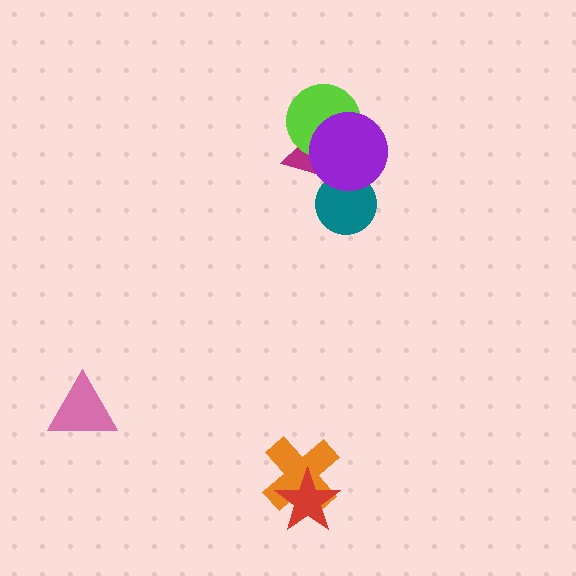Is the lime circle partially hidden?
Yes, it is partially covered by another shape.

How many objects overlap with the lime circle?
2 objects overlap with the lime circle.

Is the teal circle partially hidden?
Yes, it is partially covered by another shape.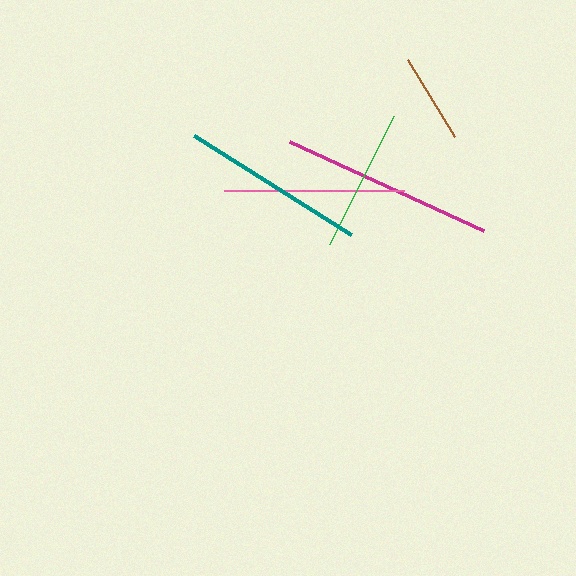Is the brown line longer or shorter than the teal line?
The teal line is longer than the brown line.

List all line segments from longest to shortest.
From longest to shortest: magenta, teal, pink, green, brown.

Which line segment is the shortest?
The brown line is the shortest at approximately 90 pixels.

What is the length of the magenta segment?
The magenta segment is approximately 213 pixels long.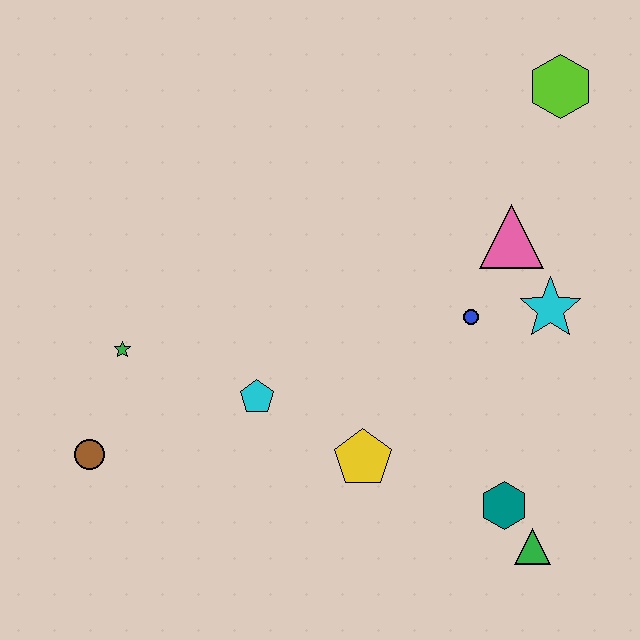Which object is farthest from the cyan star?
The brown circle is farthest from the cyan star.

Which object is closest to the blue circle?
The cyan star is closest to the blue circle.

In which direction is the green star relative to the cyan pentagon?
The green star is to the left of the cyan pentagon.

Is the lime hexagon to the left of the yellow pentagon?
No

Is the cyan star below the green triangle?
No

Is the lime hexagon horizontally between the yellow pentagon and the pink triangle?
No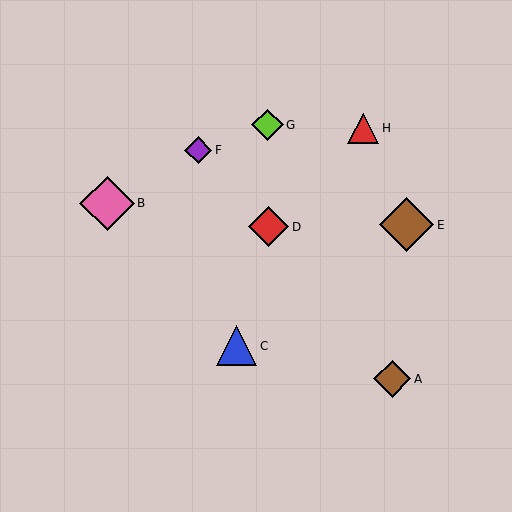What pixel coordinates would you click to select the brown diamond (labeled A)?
Click at (392, 379) to select the brown diamond A.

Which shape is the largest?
The pink diamond (labeled B) is the largest.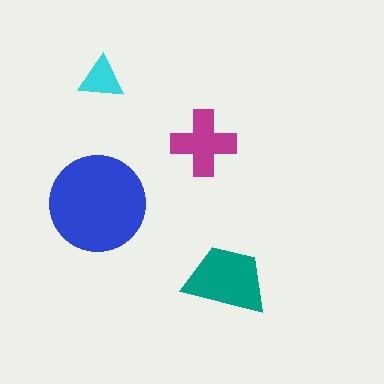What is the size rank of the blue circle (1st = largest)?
1st.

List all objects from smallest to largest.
The cyan triangle, the magenta cross, the teal trapezoid, the blue circle.